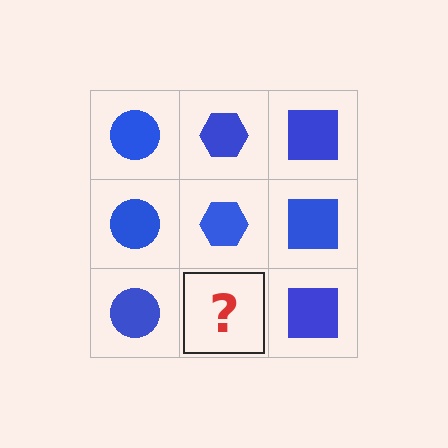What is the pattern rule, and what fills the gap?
The rule is that each column has a consistent shape. The gap should be filled with a blue hexagon.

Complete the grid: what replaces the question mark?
The question mark should be replaced with a blue hexagon.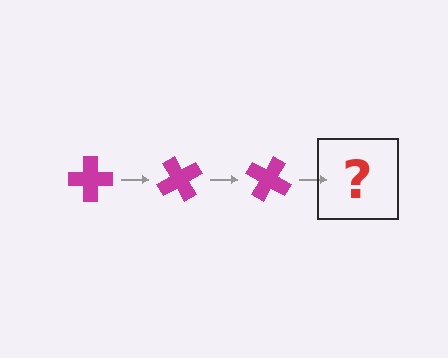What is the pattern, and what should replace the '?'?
The pattern is that the cross rotates 60 degrees each step. The '?' should be a magenta cross rotated 180 degrees.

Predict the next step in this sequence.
The next step is a magenta cross rotated 180 degrees.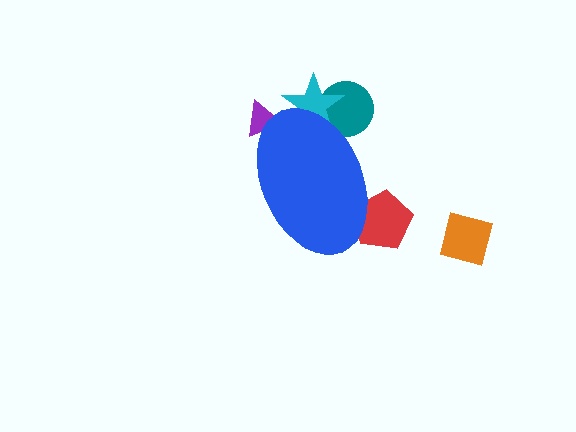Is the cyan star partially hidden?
Yes, the cyan star is partially hidden behind the blue ellipse.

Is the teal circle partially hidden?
Yes, the teal circle is partially hidden behind the blue ellipse.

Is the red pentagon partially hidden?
Yes, the red pentagon is partially hidden behind the blue ellipse.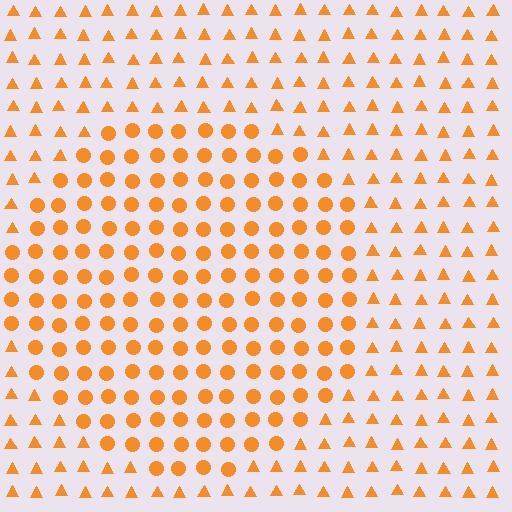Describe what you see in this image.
The image is filled with small orange elements arranged in a uniform grid. A circle-shaped region contains circles, while the surrounding area contains triangles. The boundary is defined purely by the change in element shape.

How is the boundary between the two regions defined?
The boundary is defined by a change in element shape: circles inside vs. triangles outside. All elements share the same color and spacing.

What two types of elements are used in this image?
The image uses circles inside the circle region and triangles outside it.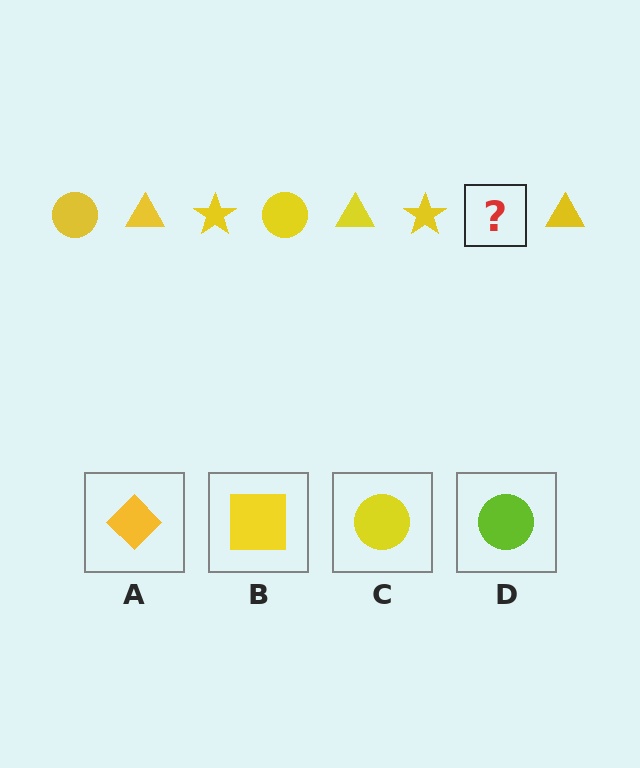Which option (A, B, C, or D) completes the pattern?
C.